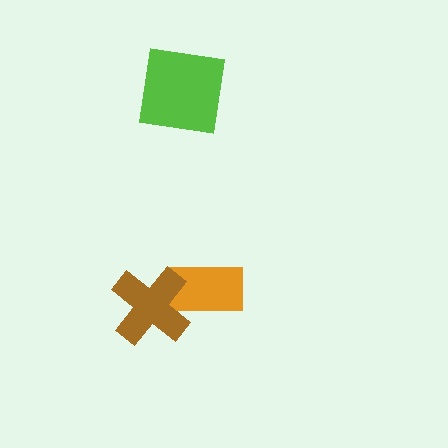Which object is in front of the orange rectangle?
The brown cross is in front of the orange rectangle.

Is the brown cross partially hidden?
No, no other shape covers it.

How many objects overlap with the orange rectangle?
1 object overlaps with the orange rectangle.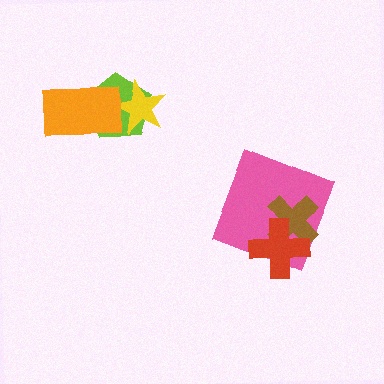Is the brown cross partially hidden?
Yes, it is partially covered by another shape.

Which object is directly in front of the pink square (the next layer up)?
The brown cross is directly in front of the pink square.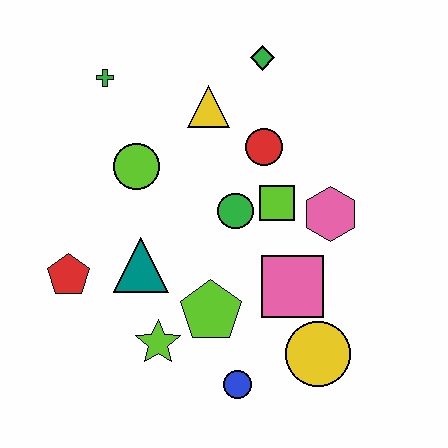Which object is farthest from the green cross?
The yellow circle is farthest from the green cross.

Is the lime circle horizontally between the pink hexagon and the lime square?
No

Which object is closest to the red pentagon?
The teal triangle is closest to the red pentagon.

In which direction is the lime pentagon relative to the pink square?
The lime pentagon is to the left of the pink square.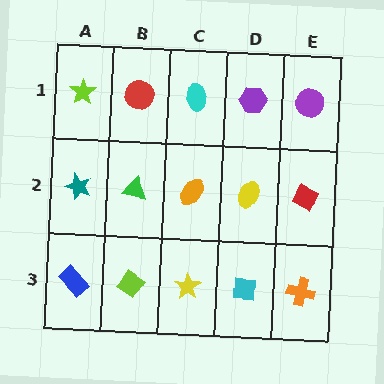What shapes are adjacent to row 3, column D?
A yellow ellipse (row 2, column D), a yellow star (row 3, column C), an orange cross (row 3, column E).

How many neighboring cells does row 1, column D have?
3.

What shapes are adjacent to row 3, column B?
A green triangle (row 2, column B), a blue rectangle (row 3, column A), a yellow star (row 3, column C).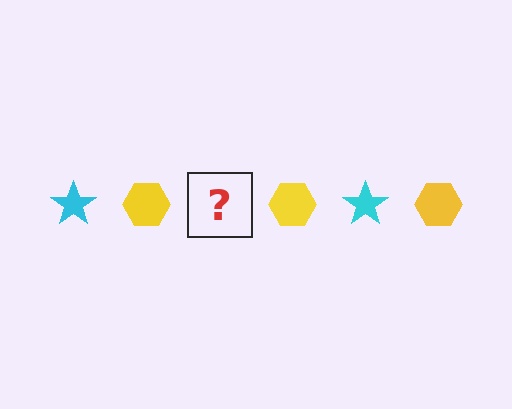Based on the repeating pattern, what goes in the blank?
The blank should be a cyan star.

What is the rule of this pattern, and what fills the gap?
The rule is that the pattern alternates between cyan star and yellow hexagon. The gap should be filled with a cyan star.